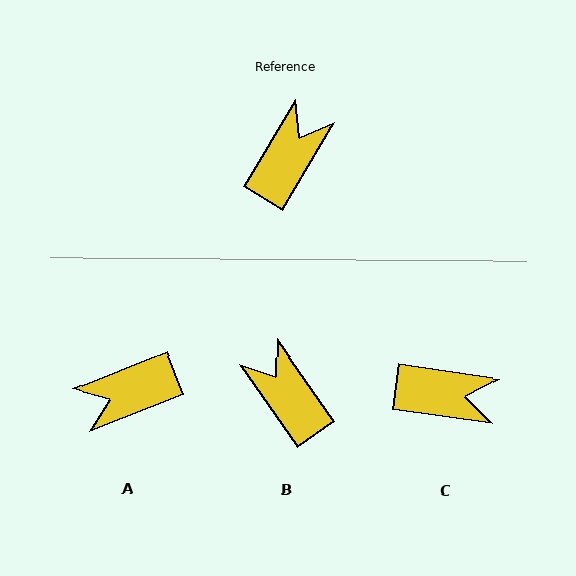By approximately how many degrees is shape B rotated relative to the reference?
Approximately 66 degrees counter-clockwise.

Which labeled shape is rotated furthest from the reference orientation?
A, about 142 degrees away.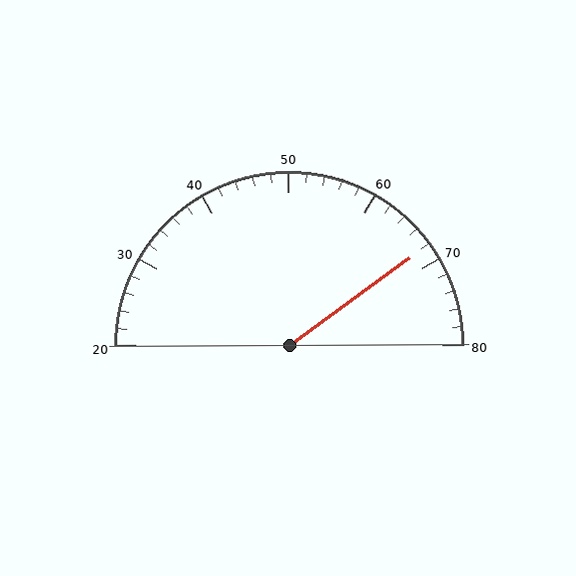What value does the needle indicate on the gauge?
The needle indicates approximately 68.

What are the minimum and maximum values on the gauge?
The gauge ranges from 20 to 80.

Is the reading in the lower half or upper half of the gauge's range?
The reading is in the upper half of the range (20 to 80).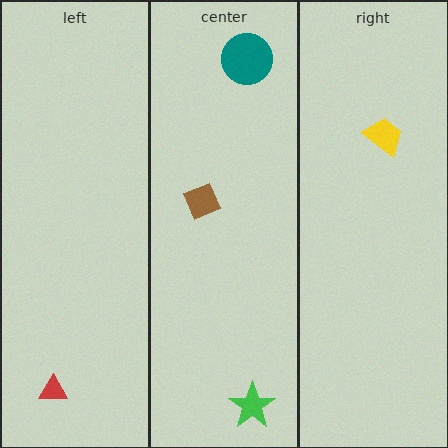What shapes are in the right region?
The yellow trapezoid.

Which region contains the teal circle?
The center region.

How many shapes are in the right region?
1.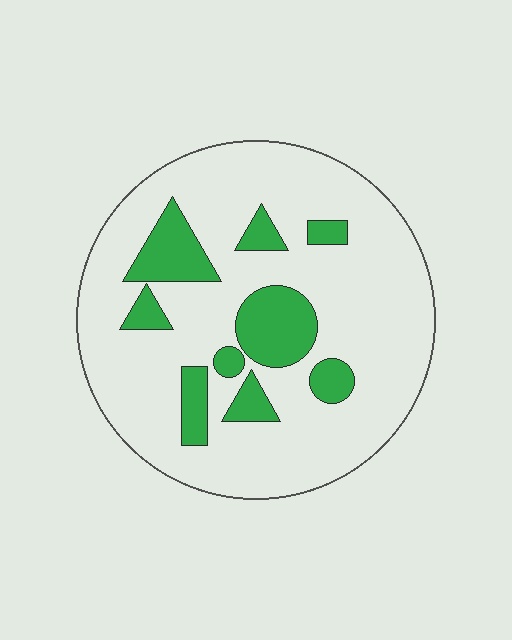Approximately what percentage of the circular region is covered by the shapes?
Approximately 20%.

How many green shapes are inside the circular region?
9.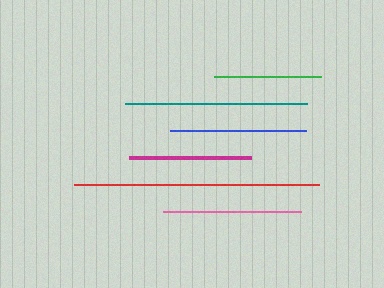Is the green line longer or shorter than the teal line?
The teal line is longer than the green line.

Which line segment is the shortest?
The green line is the shortest at approximately 108 pixels.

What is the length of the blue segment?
The blue segment is approximately 135 pixels long.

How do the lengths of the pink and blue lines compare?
The pink and blue lines are approximately the same length.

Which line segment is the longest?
The red line is the longest at approximately 245 pixels.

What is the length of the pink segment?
The pink segment is approximately 139 pixels long.